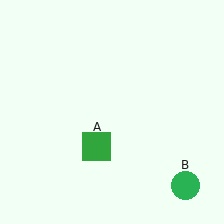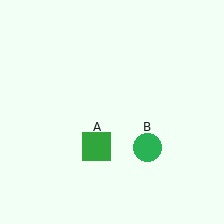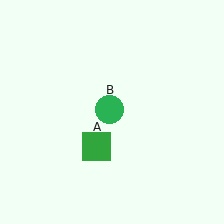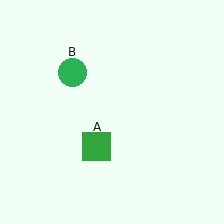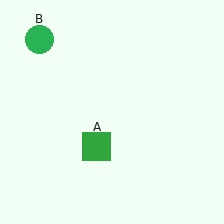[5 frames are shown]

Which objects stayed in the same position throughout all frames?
Green square (object A) remained stationary.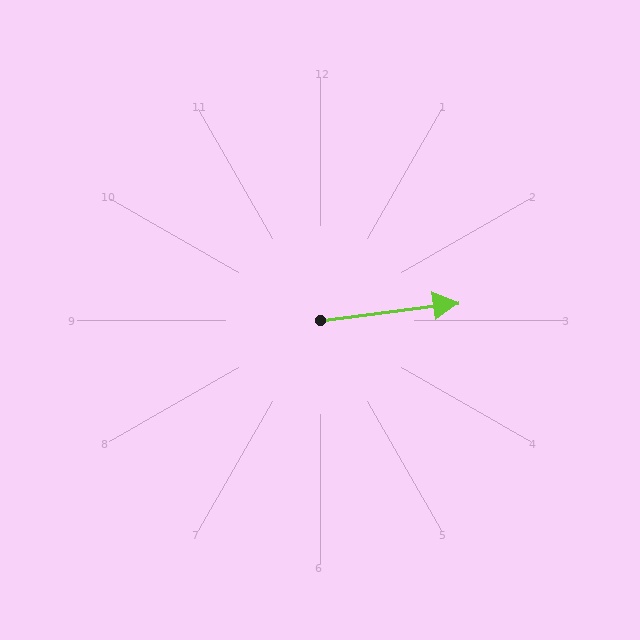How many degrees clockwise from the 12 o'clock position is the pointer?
Approximately 83 degrees.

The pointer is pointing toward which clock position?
Roughly 3 o'clock.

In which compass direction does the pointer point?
East.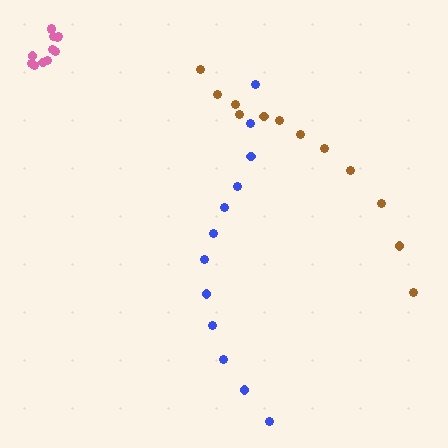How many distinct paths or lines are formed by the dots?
There are 3 distinct paths.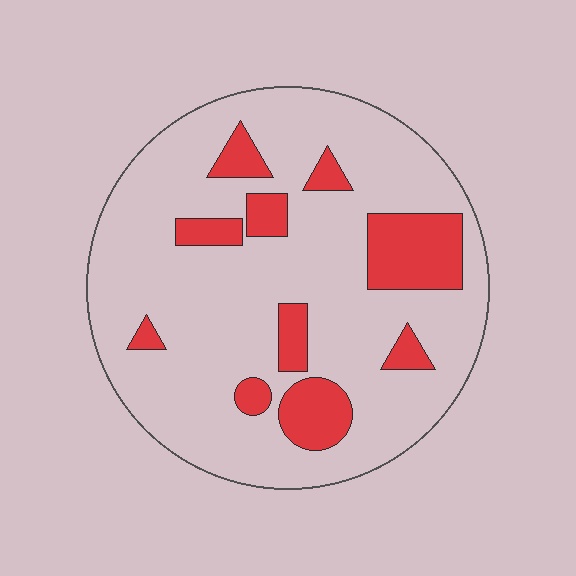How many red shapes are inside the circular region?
10.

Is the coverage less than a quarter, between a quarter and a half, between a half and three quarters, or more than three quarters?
Less than a quarter.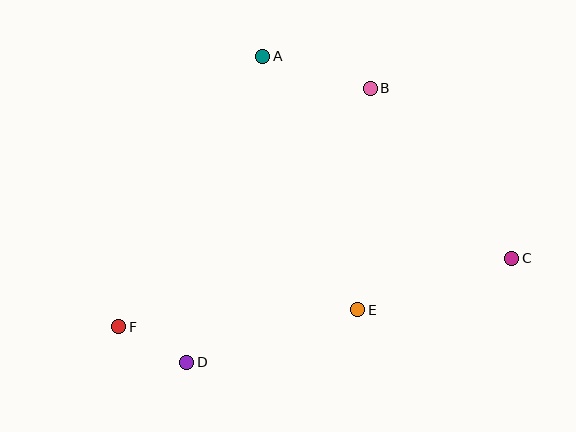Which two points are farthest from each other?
Points C and F are farthest from each other.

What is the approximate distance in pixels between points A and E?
The distance between A and E is approximately 271 pixels.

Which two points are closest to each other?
Points D and F are closest to each other.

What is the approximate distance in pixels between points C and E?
The distance between C and E is approximately 162 pixels.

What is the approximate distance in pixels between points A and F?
The distance between A and F is approximately 307 pixels.